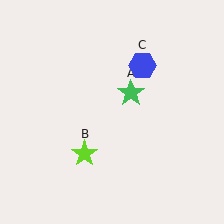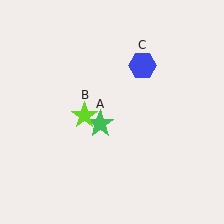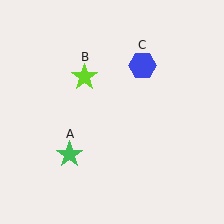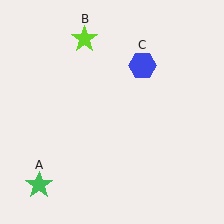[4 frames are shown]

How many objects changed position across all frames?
2 objects changed position: green star (object A), lime star (object B).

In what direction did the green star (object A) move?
The green star (object A) moved down and to the left.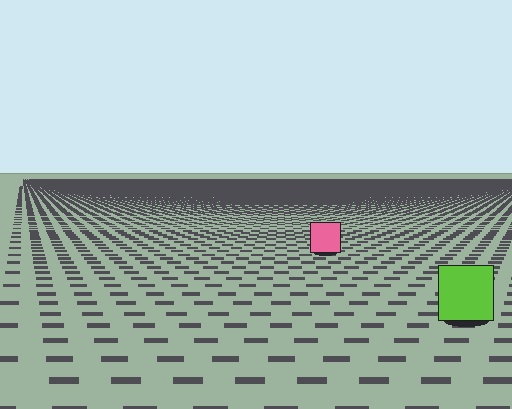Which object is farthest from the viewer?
The pink square is farthest from the viewer. It appears smaller and the ground texture around it is denser.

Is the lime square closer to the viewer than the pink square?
Yes. The lime square is closer — you can tell from the texture gradient: the ground texture is coarser near it.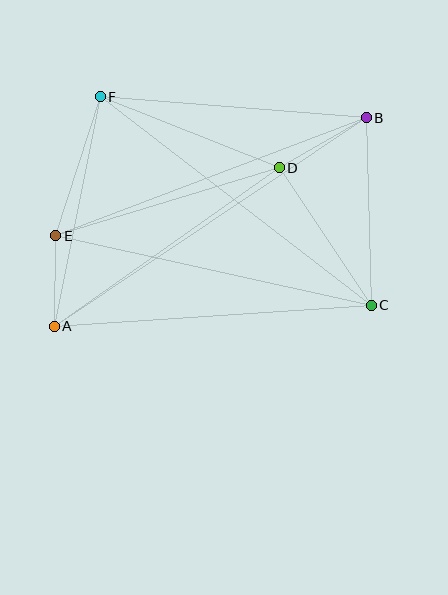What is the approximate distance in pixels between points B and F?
The distance between B and F is approximately 267 pixels.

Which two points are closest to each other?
Points A and E are closest to each other.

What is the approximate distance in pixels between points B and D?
The distance between B and D is approximately 100 pixels.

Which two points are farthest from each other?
Points A and B are farthest from each other.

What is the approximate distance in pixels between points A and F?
The distance between A and F is approximately 234 pixels.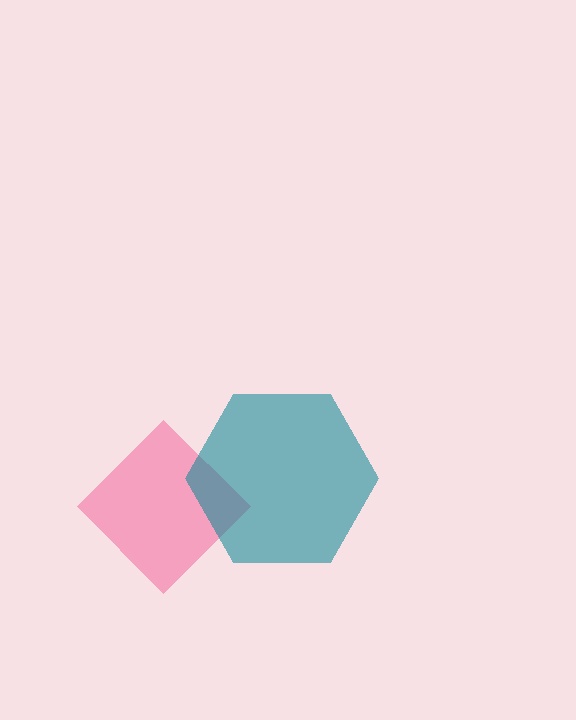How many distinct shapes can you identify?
There are 2 distinct shapes: a pink diamond, a teal hexagon.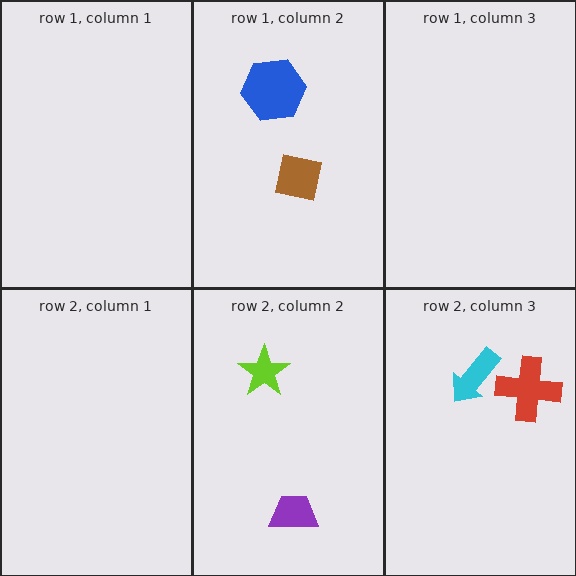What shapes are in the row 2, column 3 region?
The red cross, the cyan arrow.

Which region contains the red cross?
The row 2, column 3 region.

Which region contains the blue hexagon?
The row 1, column 2 region.